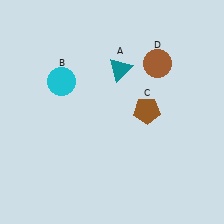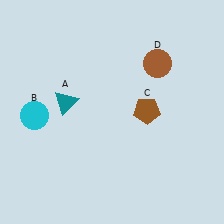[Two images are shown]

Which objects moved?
The objects that moved are: the teal triangle (A), the cyan circle (B).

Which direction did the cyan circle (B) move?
The cyan circle (B) moved down.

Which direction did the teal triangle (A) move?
The teal triangle (A) moved left.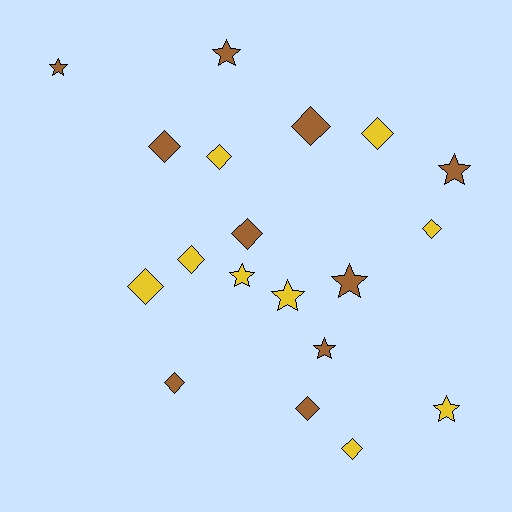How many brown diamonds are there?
There are 5 brown diamonds.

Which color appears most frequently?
Brown, with 10 objects.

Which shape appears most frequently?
Diamond, with 11 objects.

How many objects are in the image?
There are 19 objects.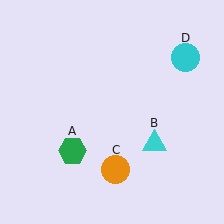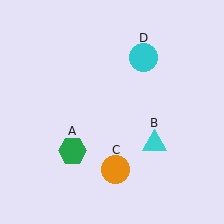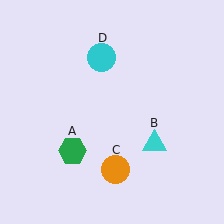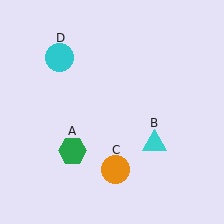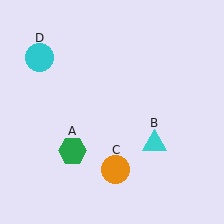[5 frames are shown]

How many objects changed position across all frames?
1 object changed position: cyan circle (object D).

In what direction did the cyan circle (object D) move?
The cyan circle (object D) moved left.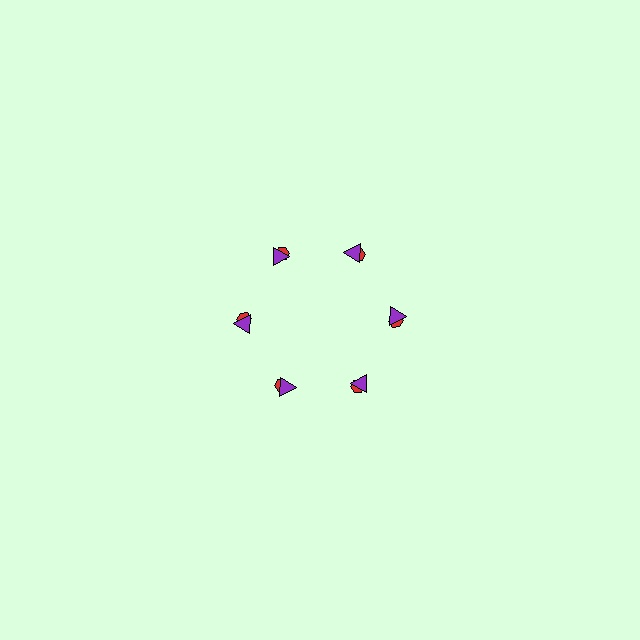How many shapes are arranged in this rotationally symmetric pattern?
There are 12 shapes, arranged in 6 groups of 2.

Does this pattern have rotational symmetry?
Yes, this pattern has 6-fold rotational symmetry. It looks the same after rotating 60 degrees around the center.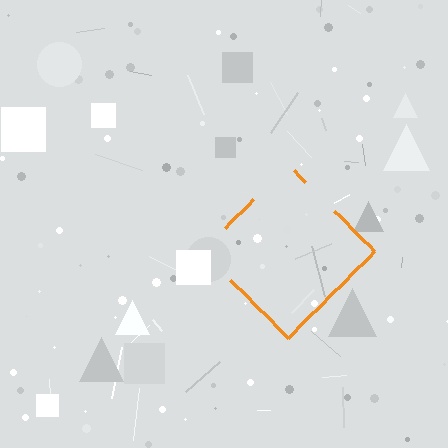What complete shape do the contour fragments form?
The contour fragments form a diamond.